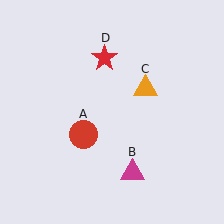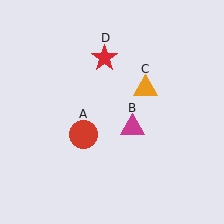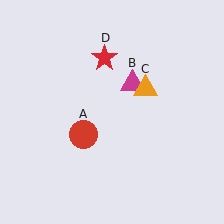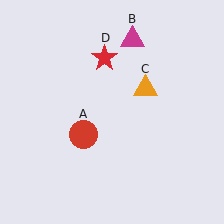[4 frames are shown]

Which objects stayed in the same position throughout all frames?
Red circle (object A) and orange triangle (object C) and red star (object D) remained stationary.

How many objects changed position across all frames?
1 object changed position: magenta triangle (object B).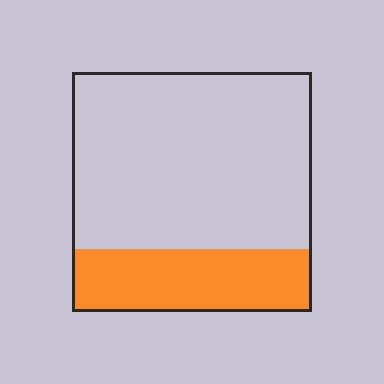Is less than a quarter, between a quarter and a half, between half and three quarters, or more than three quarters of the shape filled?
Between a quarter and a half.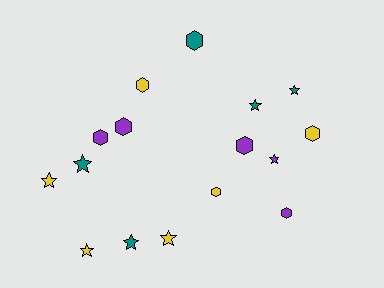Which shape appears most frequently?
Star, with 8 objects.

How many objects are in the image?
There are 16 objects.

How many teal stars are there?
There are 4 teal stars.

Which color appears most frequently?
Yellow, with 6 objects.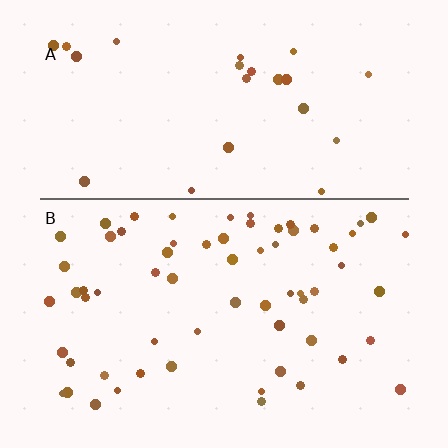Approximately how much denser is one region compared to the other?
Approximately 2.6× — region B over region A.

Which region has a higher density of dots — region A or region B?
B (the bottom).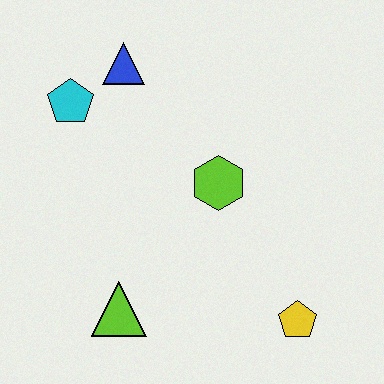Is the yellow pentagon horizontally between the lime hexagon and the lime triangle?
No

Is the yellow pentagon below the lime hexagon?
Yes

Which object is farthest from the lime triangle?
The blue triangle is farthest from the lime triangle.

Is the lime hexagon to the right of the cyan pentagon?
Yes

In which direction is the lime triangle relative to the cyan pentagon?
The lime triangle is below the cyan pentagon.